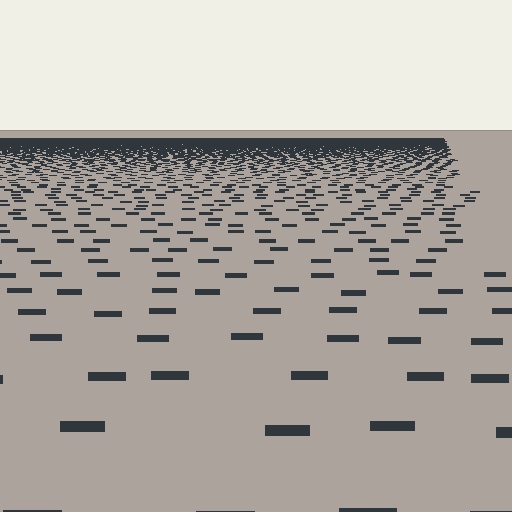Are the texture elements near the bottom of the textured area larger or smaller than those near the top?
Larger. Near the bottom, elements are closer to the viewer and appear at a bigger on-screen size.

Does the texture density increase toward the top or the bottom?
Density increases toward the top.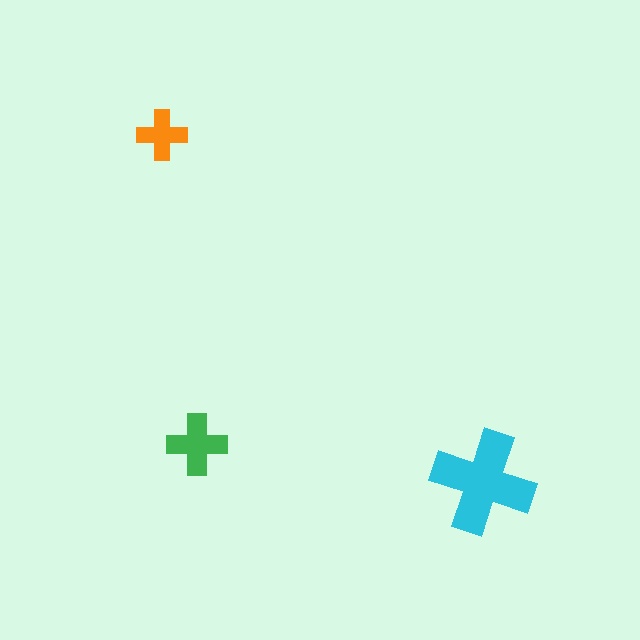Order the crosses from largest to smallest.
the cyan one, the green one, the orange one.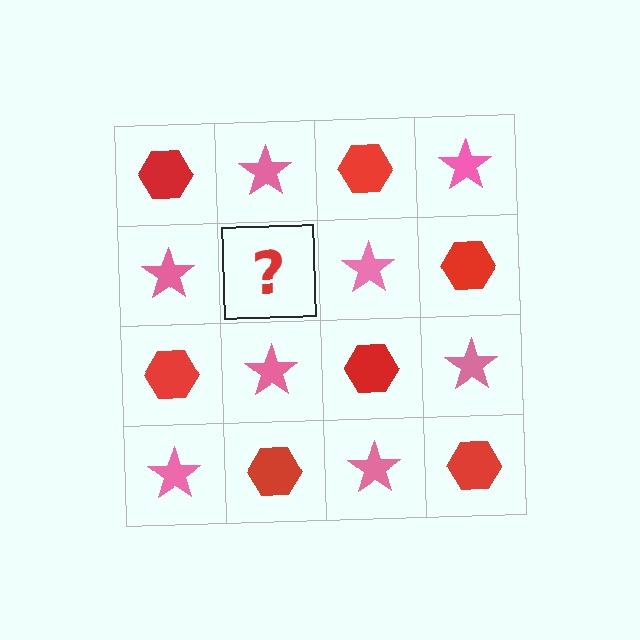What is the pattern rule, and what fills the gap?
The rule is that it alternates red hexagon and pink star in a checkerboard pattern. The gap should be filled with a red hexagon.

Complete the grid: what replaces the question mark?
The question mark should be replaced with a red hexagon.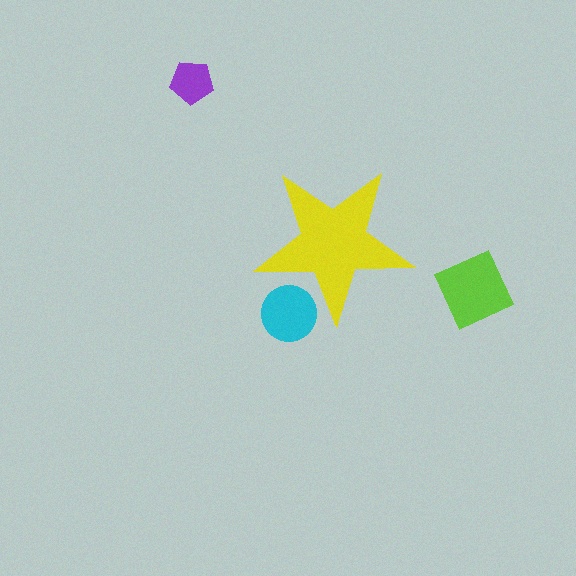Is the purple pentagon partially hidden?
No, the purple pentagon is fully visible.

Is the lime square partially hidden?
No, the lime square is fully visible.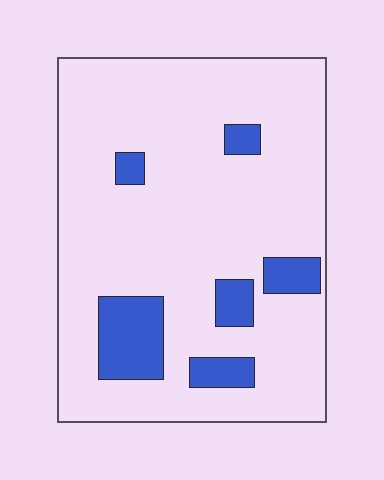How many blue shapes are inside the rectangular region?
6.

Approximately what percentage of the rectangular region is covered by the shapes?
Approximately 15%.